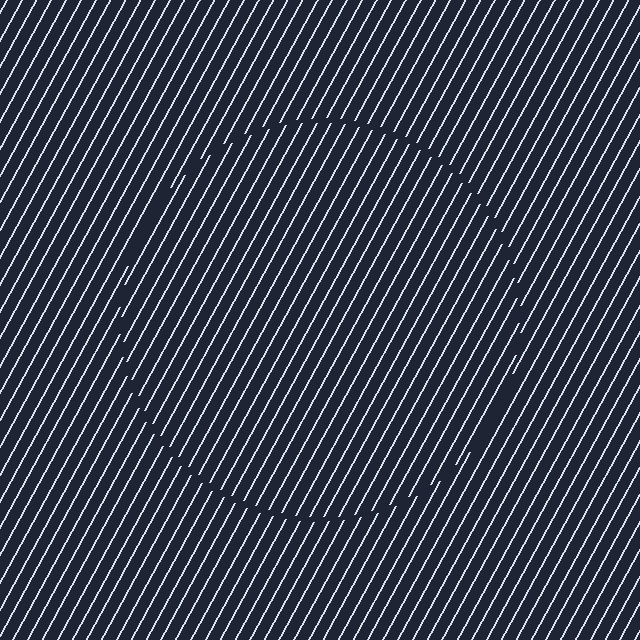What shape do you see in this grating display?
An illusory circle. The interior of the shape contains the same grating, shifted by half a period — the contour is defined by the phase discontinuity where line-ends from the inner and outer gratings abut.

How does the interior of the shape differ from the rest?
The interior of the shape contains the same grating, shifted by half a period — the contour is defined by the phase discontinuity where line-ends from the inner and outer gratings abut.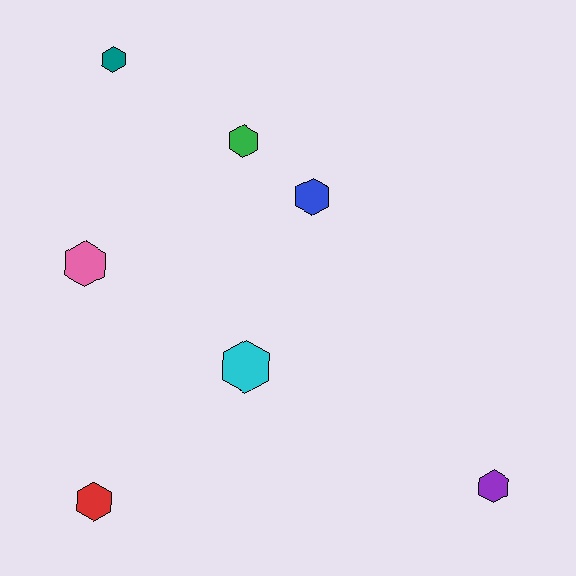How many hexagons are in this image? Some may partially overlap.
There are 7 hexagons.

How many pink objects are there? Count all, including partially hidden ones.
There is 1 pink object.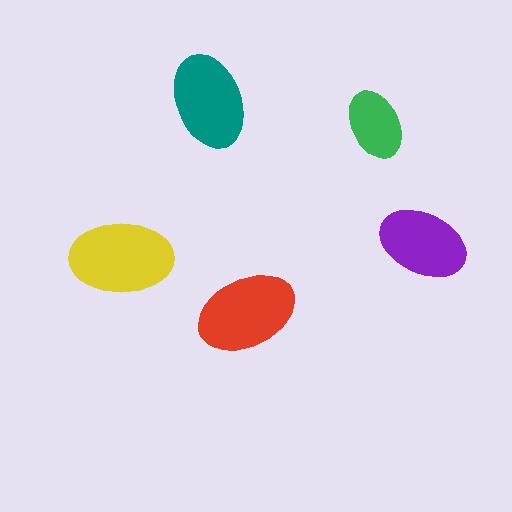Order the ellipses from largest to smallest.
the yellow one, the red one, the teal one, the purple one, the green one.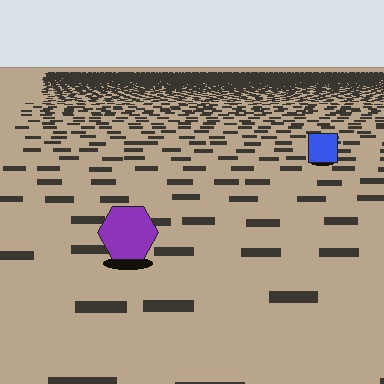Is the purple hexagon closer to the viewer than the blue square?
Yes. The purple hexagon is closer — you can tell from the texture gradient: the ground texture is coarser near it.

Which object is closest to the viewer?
The purple hexagon is closest. The texture marks near it are larger and more spread out.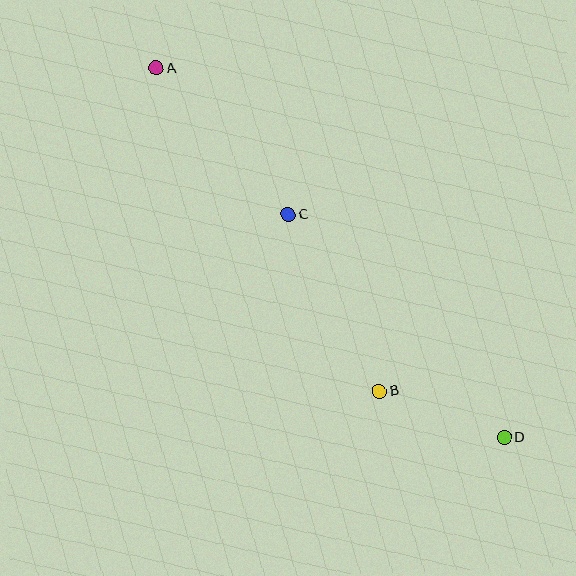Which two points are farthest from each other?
Points A and D are farthest from each other.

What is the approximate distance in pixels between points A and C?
The distance between A and C is approximately 197 pixels.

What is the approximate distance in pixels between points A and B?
The distance between A and B is approximately 393 pixels.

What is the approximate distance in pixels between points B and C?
The distance between B and C is approximately 199 pixels.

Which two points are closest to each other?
Points B and D are closest to each other.